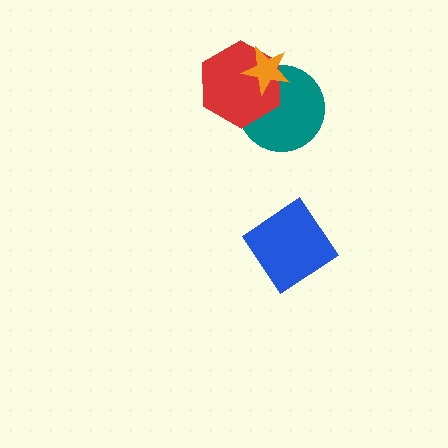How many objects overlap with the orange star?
2 objects overlap with the orange star.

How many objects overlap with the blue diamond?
0 objects overlap with the blue diamond.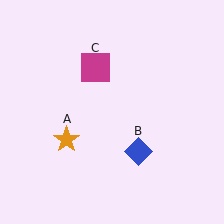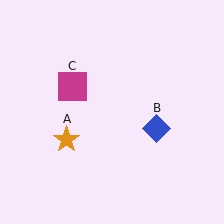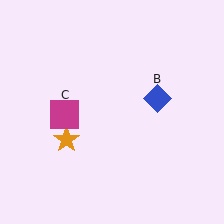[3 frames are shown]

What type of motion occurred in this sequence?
The blue diamond (object B), magenta square (object C) rotated counterclockwise around the center of the scene.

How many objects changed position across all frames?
2 objects changed position: blue diamond (object B), magenta square (object C).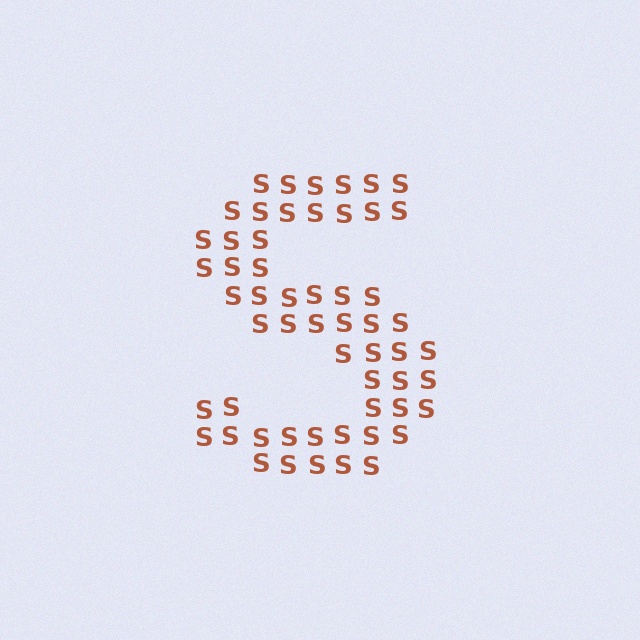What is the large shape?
The large shape is the letter S.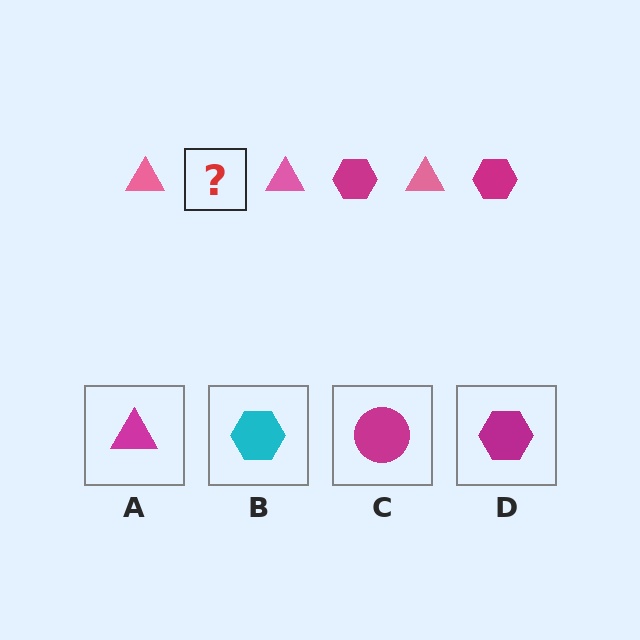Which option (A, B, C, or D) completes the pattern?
D.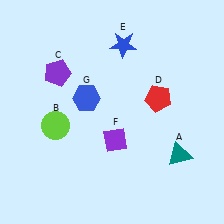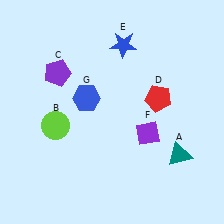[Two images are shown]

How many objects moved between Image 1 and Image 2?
1 object moved between the two images.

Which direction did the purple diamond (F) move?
The purple diamond (F) moved right.